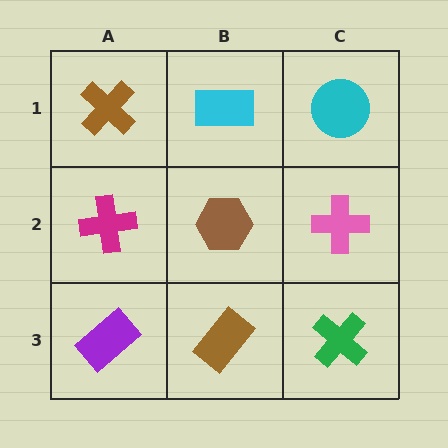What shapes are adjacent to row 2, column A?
A brown cross (row 1, column A), a purple rectangle (row 3, column A), a brown hexagon (row 2, column B).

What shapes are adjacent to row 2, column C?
A cyan circle (row 1, column C), a green cross (row 3, column C), a brown hexagon (row 2, column B).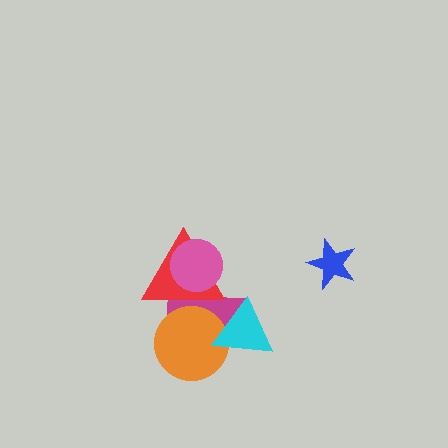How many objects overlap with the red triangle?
3 objects overlap with the red triangle.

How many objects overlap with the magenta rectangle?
4 objects overlap with the magenta rectangle.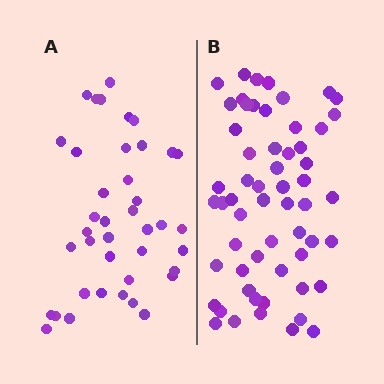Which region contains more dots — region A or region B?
Region B (the right region) has more dots.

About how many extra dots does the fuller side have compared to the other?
Region B has approximately 20 more dots than region A.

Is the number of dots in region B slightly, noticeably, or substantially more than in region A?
Region B has substantially more. The ratio is roughly 1.4 to 1.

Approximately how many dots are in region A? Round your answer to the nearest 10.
About 40 dots.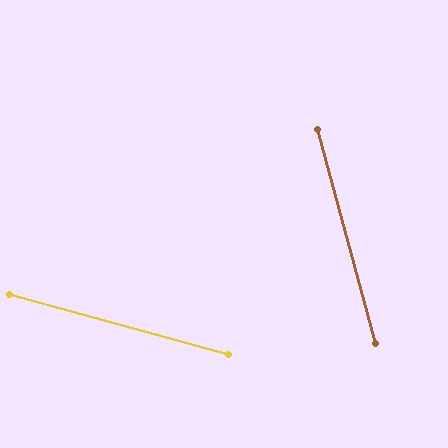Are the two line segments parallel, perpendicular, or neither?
Neither parallel nor perpendicular — they differ by about 60°.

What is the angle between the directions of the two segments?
Approximately 60 degrees.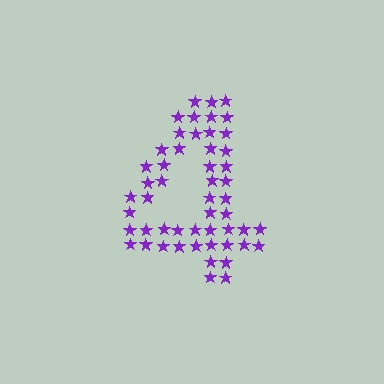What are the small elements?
The small elements are stars.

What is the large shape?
The large shape is the digit 4.